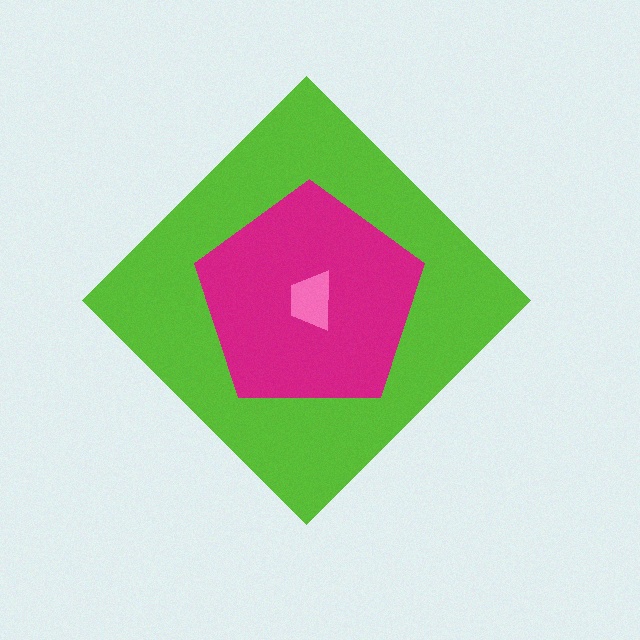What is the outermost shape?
The lime diamond.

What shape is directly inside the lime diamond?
The magenta pentagon.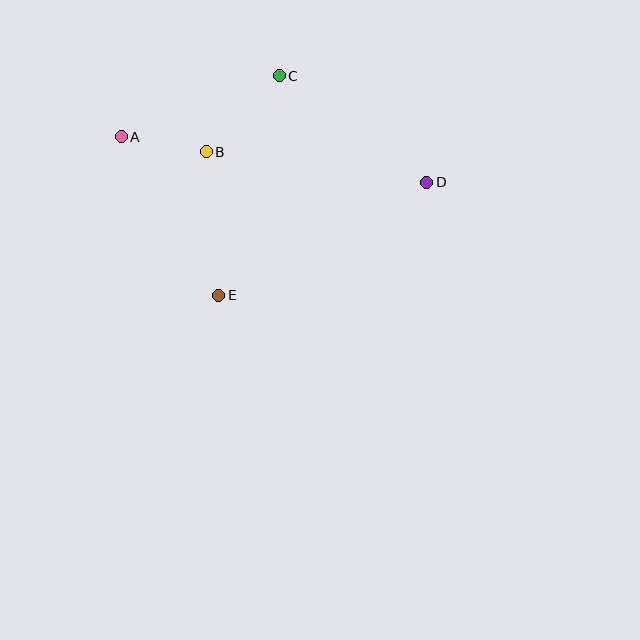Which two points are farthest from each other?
Points A and D are farthest from each other.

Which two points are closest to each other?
Points A and B are closest to each other.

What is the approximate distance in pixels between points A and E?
The distance between A and E is approximately 186 pixels.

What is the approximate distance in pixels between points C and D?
The distance between C and D is approximately 182 pixels.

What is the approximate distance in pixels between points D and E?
The distance between D and E is approximately 237 pixels.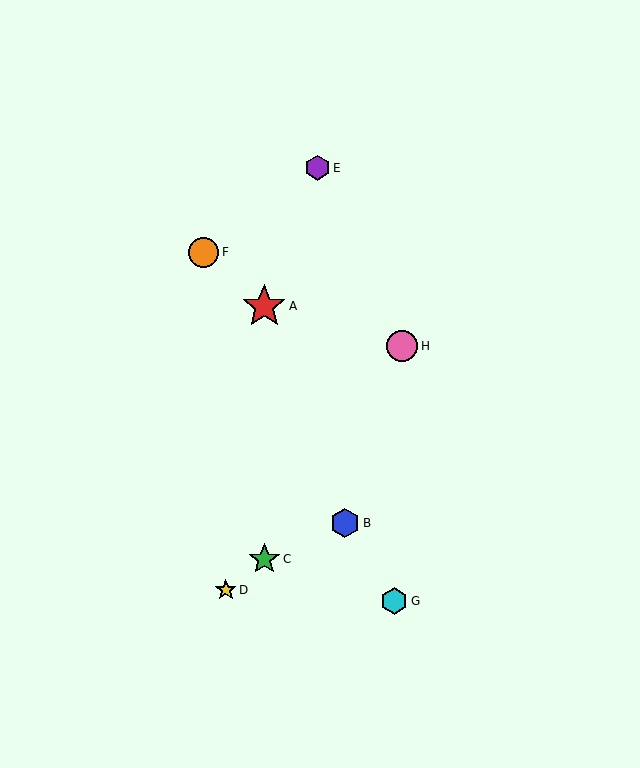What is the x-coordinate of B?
Object B is at x≈345.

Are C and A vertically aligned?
Yes, both are at x≈264.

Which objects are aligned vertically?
Objects A, C are aligned vertically.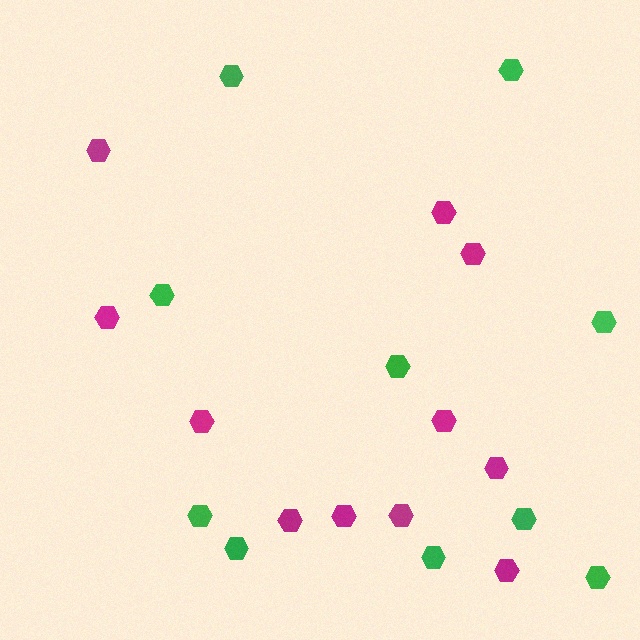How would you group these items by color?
There are 2 groups: one group of magenta hexagons (11) and one group of green hexagons (10).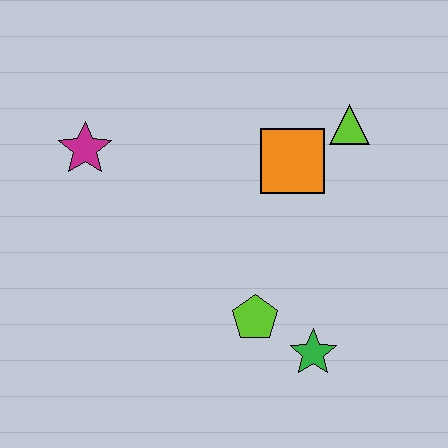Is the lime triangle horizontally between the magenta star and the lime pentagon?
No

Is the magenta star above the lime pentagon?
Yes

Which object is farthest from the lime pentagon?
The magenta star is farthest from the lime pentagon.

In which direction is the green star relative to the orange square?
The green star is below the orange square.